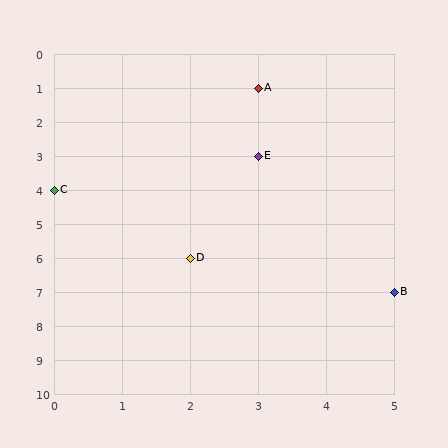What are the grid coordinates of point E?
Point E is at grid coordinates (3, 3).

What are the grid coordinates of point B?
Point B is at grid coordinates (5, 7).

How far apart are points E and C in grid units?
Points E and C are 3 columns and 1 row apart (about 3.2 grid units diagonally).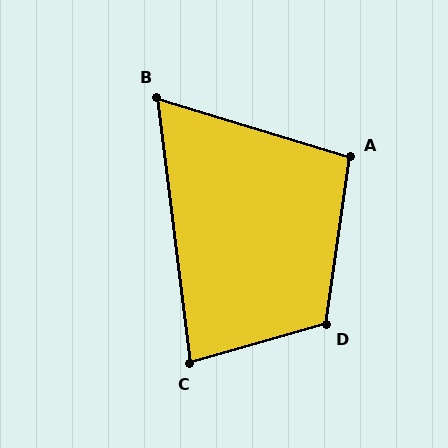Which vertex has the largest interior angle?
D, at approximately 114 degrees.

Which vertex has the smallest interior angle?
B, at approximately 66 degrees.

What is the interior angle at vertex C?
Approximately 81 degrees (acute).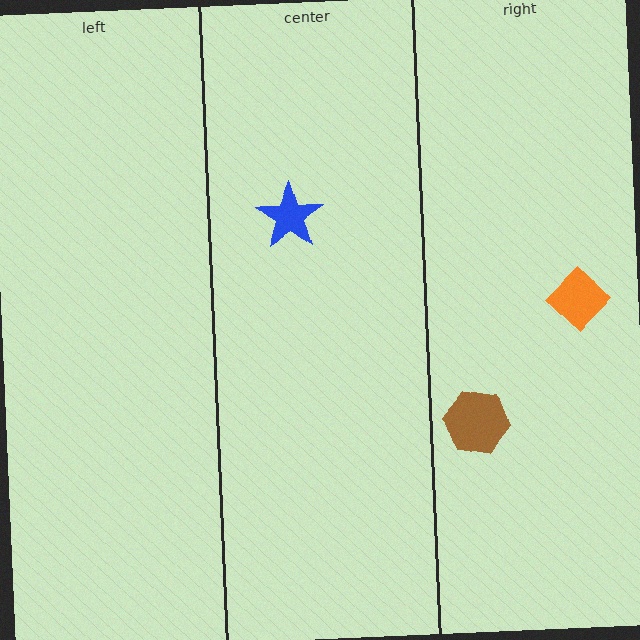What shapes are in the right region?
The orange diamond, the brown hexagon.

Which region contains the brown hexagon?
The right region.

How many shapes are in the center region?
1.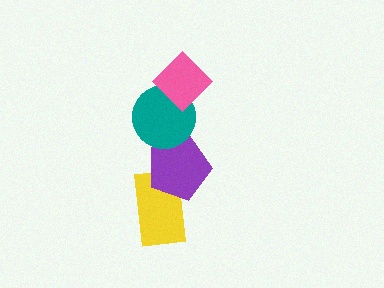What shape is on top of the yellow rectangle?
The purple pentagon is on top of the yellow rectangle.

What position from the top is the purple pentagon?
The purple pentagon is 3rd from the top.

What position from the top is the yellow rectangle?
The yellow rectangle is 4th from the top.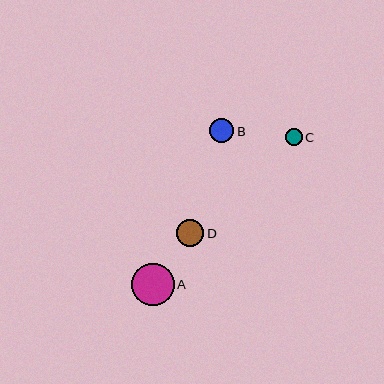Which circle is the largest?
Circle A is the largest with a size of approximately 43 pixels.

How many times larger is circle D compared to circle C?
Circle D is approximately 1.6 times the size of circle C.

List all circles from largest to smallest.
From largest to smallest: A, D, B, C.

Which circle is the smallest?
Circle C is the smallest with a size of approximately 17 pixels.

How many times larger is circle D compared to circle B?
Circle D is approximately 1.2 times the size of circle B.